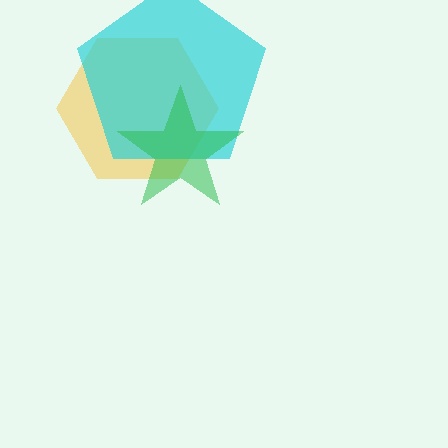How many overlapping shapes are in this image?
There are 3 overlapping shapes in the image.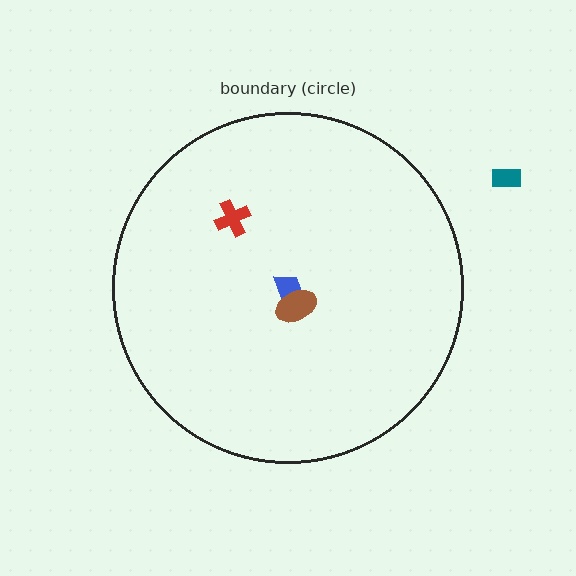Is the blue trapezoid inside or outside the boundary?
Inside.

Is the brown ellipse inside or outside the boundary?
Inside.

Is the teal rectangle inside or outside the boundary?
Outside.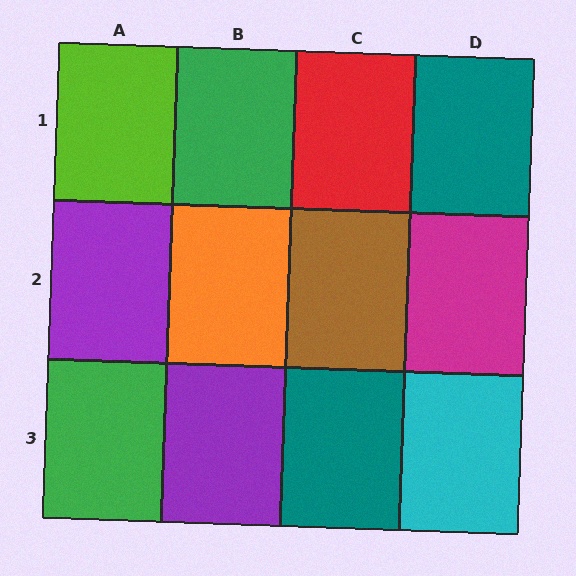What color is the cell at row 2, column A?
Purple.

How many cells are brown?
1 cell is brown.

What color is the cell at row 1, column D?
Teal.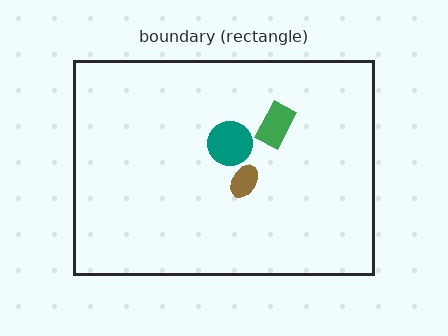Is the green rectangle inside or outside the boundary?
Inside.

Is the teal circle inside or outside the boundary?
Inside.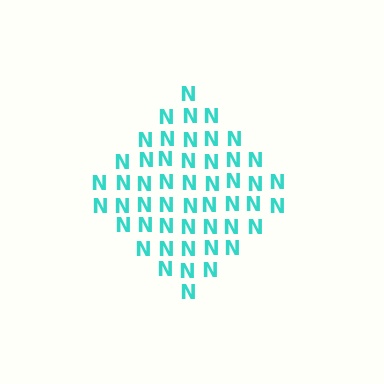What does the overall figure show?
The overall figure shows a diamond.